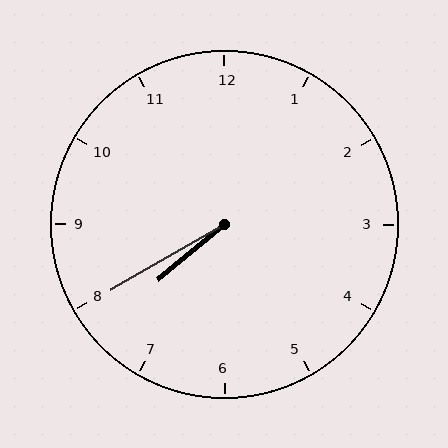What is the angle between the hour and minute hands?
Approximately 10 degrees.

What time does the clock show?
7:40.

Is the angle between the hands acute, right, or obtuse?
It is acute.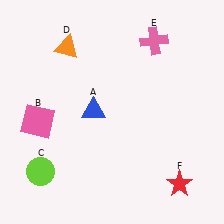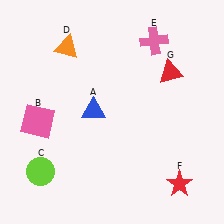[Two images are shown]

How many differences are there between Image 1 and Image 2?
There is 1 difference between the two images.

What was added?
A red triangle (G) was added in Image 2.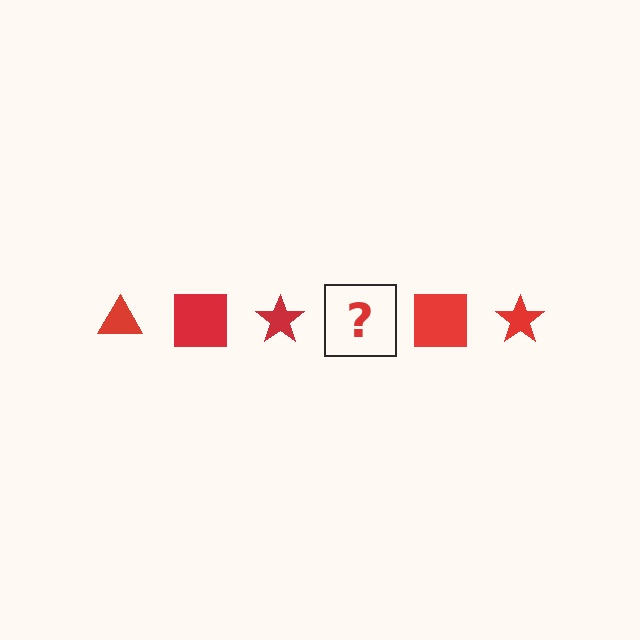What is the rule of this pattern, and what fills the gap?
The rule is that the pattern cycles through triangle, square, star shapes in red. The gap should be filled with a red triangle.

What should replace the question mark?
The question mark should be replaced with a red triangle.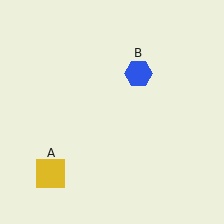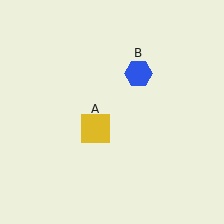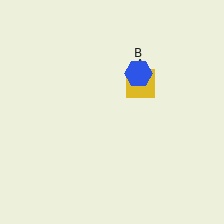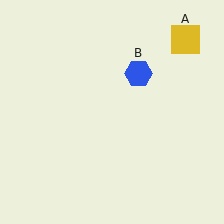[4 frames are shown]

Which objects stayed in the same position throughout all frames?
Blue hexagon (object B) remained stationary.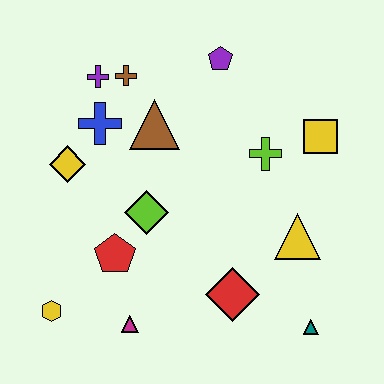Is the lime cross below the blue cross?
Yes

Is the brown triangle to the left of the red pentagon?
No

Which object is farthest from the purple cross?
The teal triangle is farthest from the purple cross.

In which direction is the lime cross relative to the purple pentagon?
The lime cross is below the purple pentagon.